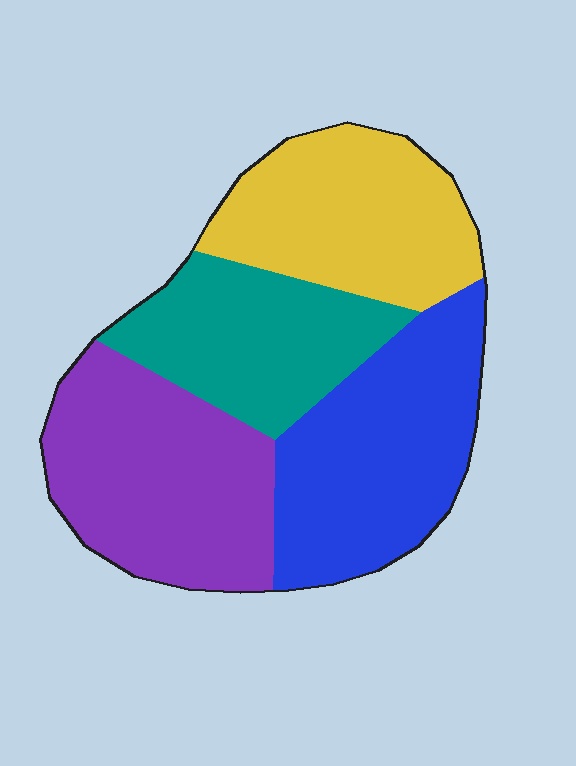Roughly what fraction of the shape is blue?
Blue takes up about one quarter (1/4) of the shape.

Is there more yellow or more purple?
Purple.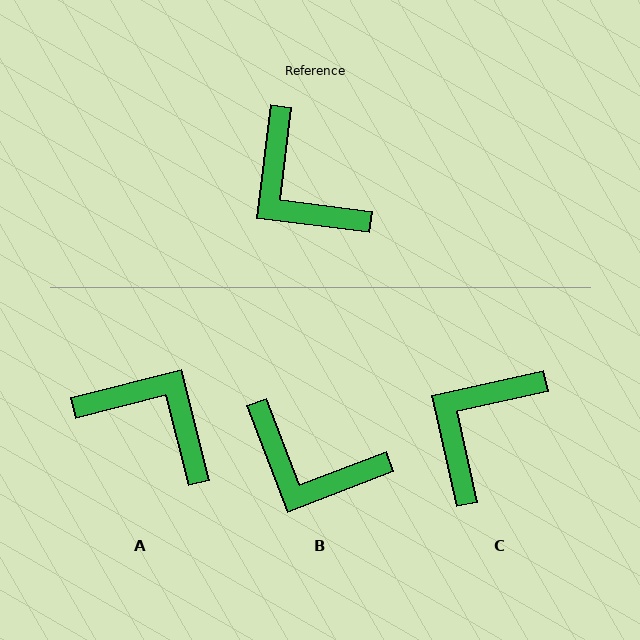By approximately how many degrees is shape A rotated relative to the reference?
Approximately 159 degrees clockwise.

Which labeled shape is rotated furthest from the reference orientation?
A, about 159 degrees away.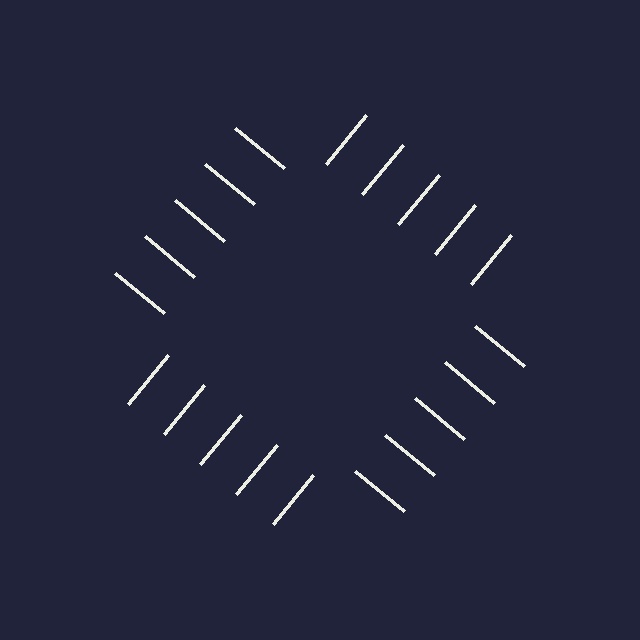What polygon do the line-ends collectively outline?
An illusory square — the line segments terminate on its edges but no continuous stroke is drawn.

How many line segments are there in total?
20 — 5 along each of the 4 edges.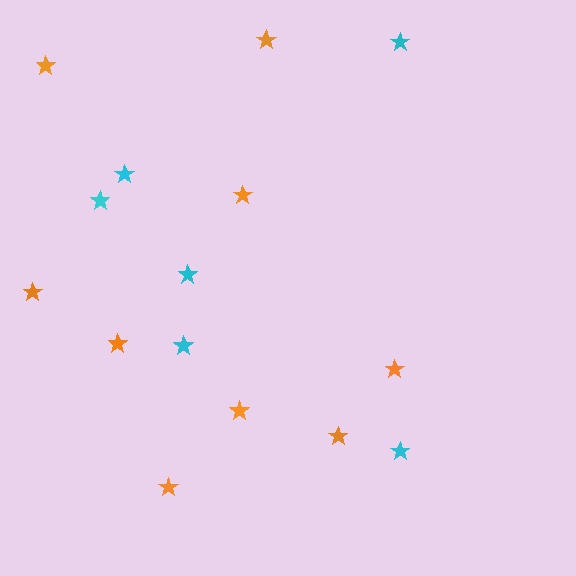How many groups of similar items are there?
There are 2 groups: one group of cyan stars (6) and one group of orange stars (9).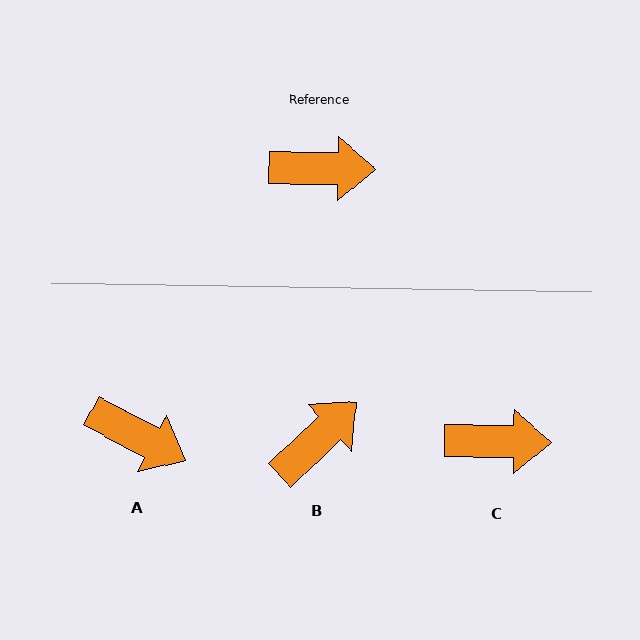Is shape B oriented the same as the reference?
No, it is off by about 44 degrees.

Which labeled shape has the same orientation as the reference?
C.